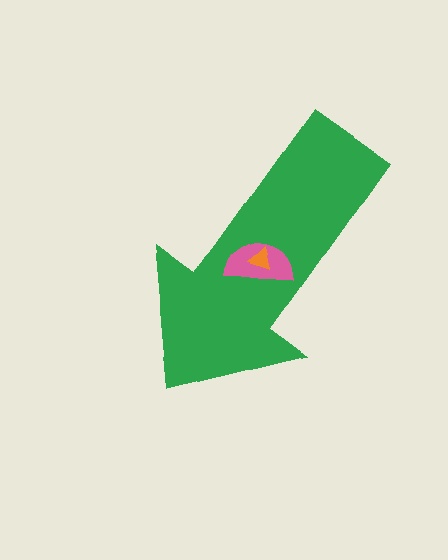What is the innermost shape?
The orange triangle.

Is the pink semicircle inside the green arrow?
Yes.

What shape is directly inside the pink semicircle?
The orange triangle.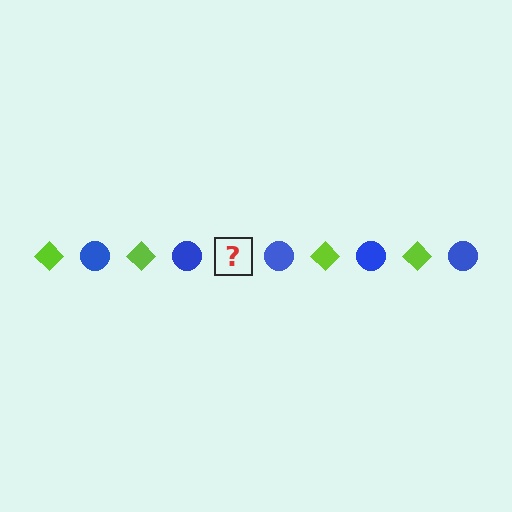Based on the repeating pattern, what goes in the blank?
The blank should be a lime diamond.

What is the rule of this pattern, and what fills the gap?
The rule is that the pattern alternates between lime diamond and blue circle. The gap should be filled with a lime diamond.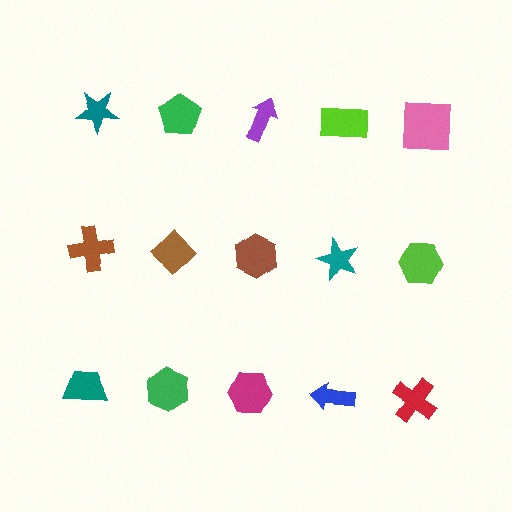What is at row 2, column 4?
A teal star.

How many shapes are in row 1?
5 shapes.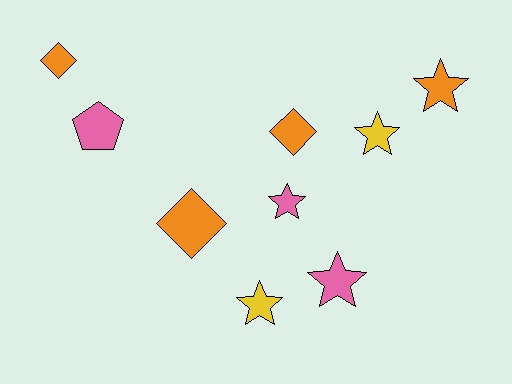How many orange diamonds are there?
There are 3 orange diamonds.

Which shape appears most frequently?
Star, with 5 objects.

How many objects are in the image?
There are 9 objects.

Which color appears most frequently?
Orange, with 4 objects.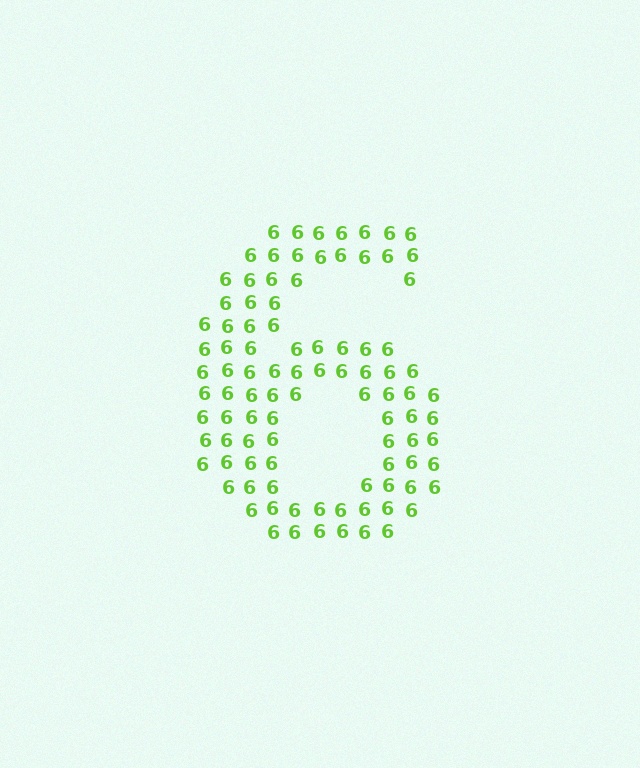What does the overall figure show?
The overall figure shows the digit 6.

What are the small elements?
The small elements are digit 6's.